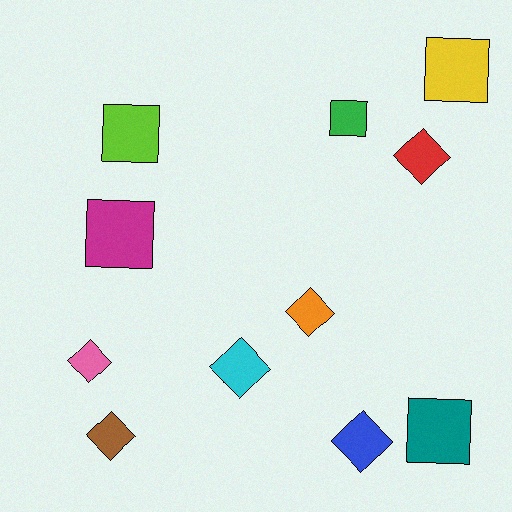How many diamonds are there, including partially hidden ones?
There are 6 diamonds.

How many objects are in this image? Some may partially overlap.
There are 11 objects.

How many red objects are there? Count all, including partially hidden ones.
There is 1 red object.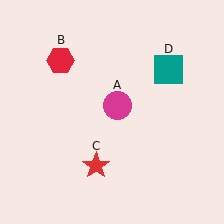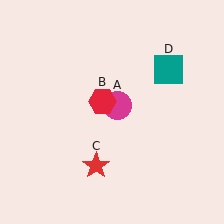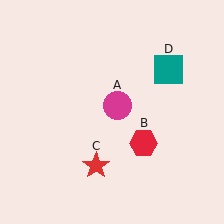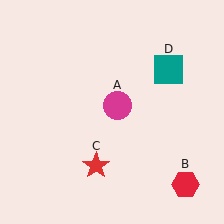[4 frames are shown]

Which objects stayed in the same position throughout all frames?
Magenta circle (object A) and red star (object C) and teal square (object D) remained stationary.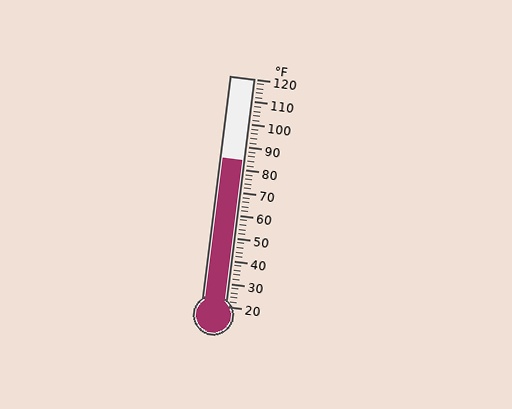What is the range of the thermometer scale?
The thermometer scale ranges from 20°F to 120°F.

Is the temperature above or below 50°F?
The temperature is above 50°F.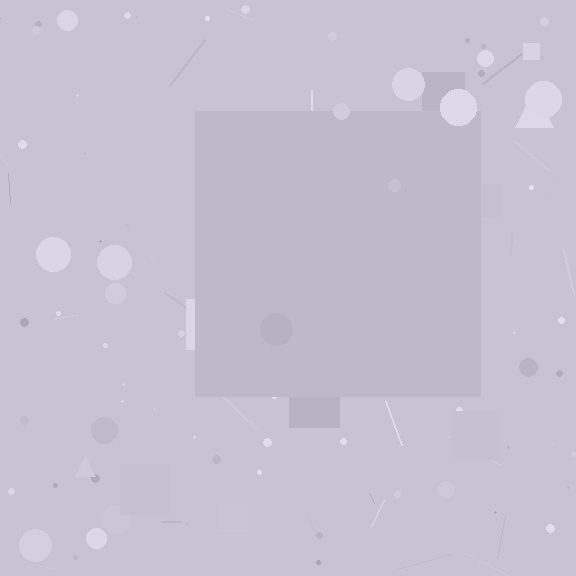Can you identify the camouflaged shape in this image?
The camouflaged shape is a square.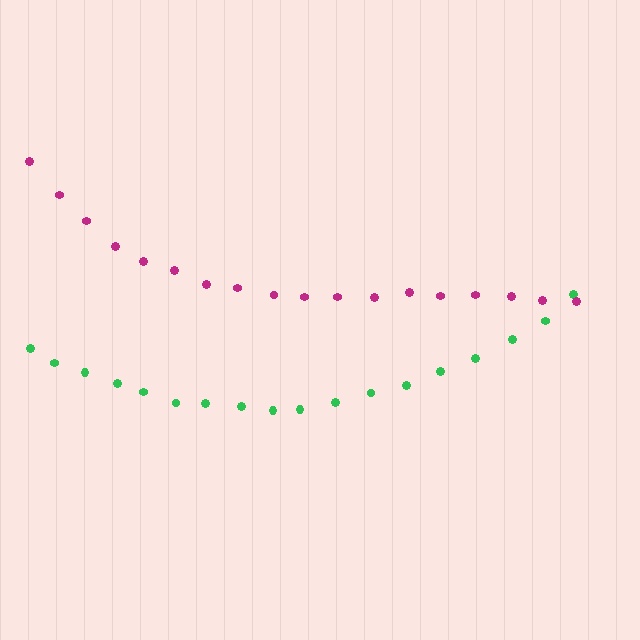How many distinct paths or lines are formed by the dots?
There are 2 distinct paths.